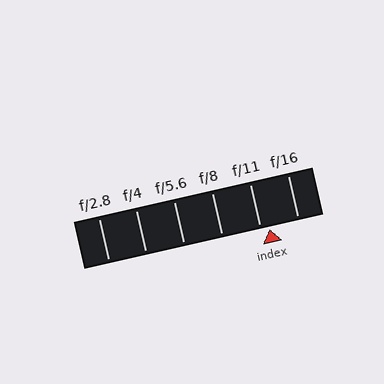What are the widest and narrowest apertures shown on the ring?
The widest aperture shown is f/2.8 and the narrowest is f/16.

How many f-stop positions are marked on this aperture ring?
There are 6 f-stop positions marked.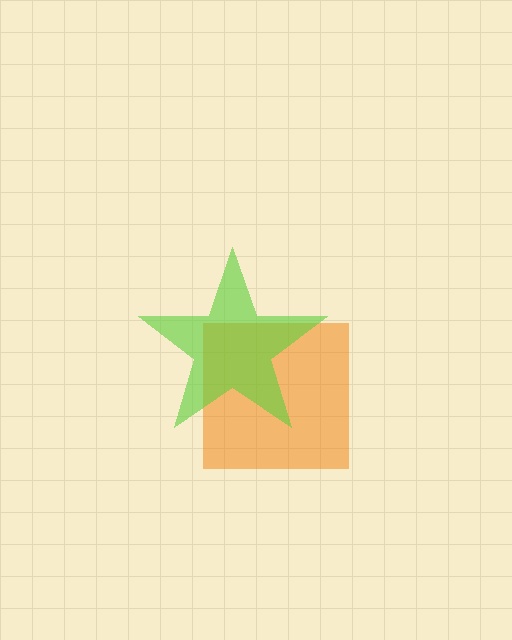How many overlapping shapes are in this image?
There are 2 overlapping shapes in the image.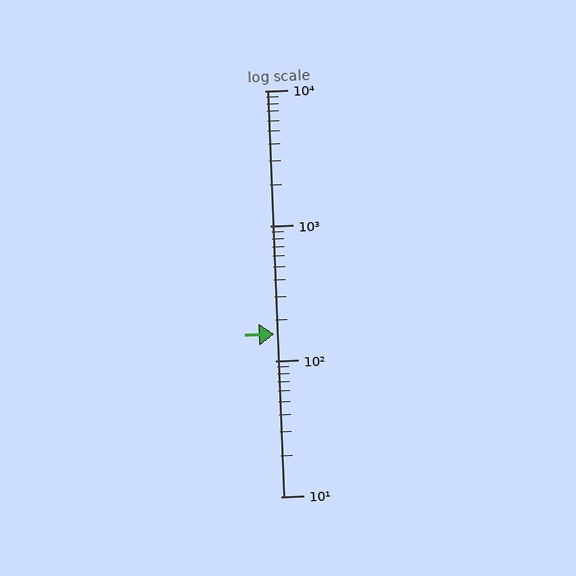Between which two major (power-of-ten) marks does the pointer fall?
The pointer is between 100 and 1000.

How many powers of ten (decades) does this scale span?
The scale spans 3 decades, from 10 to 10000.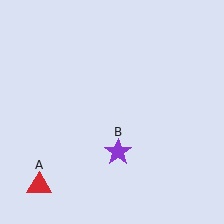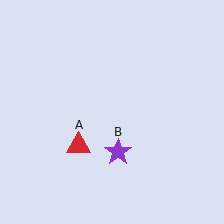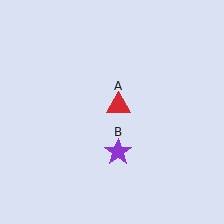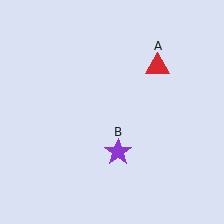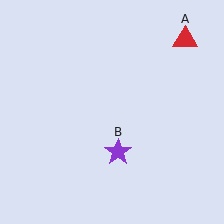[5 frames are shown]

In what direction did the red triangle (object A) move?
The red triangle (object A) moved up and to the right.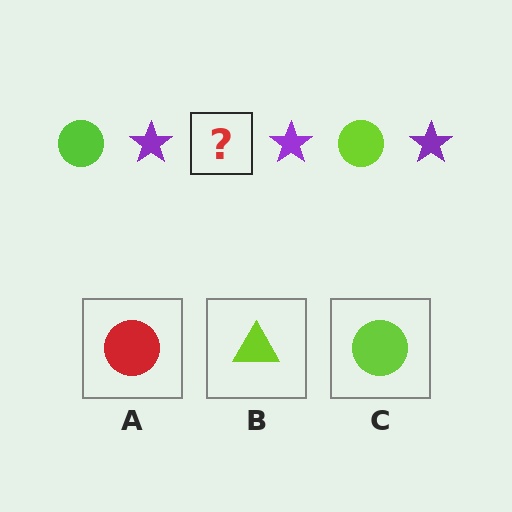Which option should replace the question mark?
Option C.